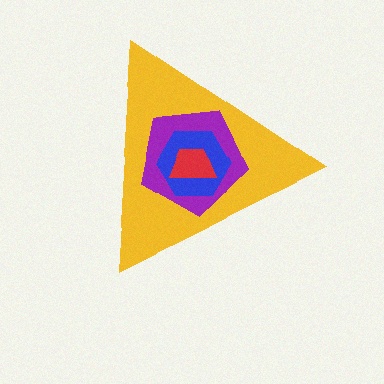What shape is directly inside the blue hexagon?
The red trapezoid.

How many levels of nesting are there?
4.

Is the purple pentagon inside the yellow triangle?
Yes.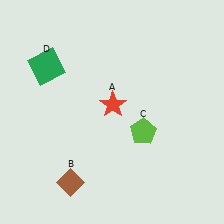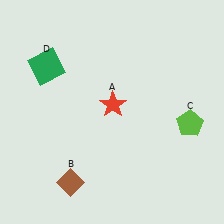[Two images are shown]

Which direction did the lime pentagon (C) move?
The lime pentagon (C) moved right.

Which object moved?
The lime pentagon (C) moved right.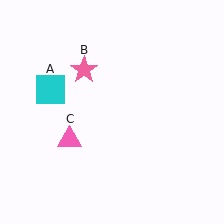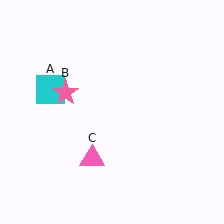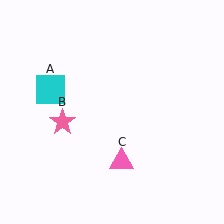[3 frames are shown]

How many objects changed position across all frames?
2 objects changed position: pink star (object B), pink triangle (object C).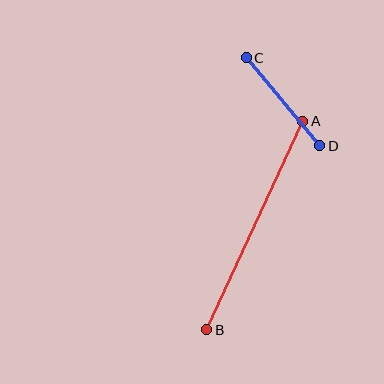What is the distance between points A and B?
The distance is approximately 229 pixels.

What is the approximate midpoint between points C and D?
The midpoint is at approximately (283, 102) pixels.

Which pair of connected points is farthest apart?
Points A and B are farthest apart.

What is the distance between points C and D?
The distance is approximately 115 pixels.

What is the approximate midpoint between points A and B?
The midpoint is at approximately (255, 226) pixels.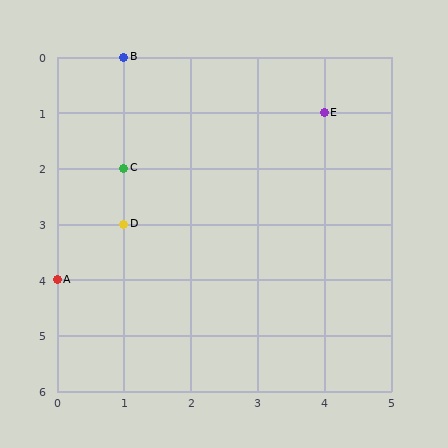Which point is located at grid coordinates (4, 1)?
Point E is at (4, 1).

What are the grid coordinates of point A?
Point A is at grid coordinates (0, 4).